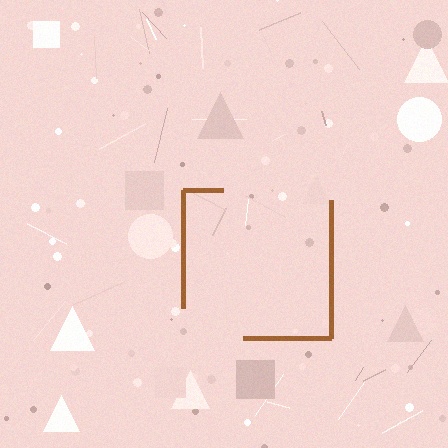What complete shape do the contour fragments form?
The contour fragments form a square.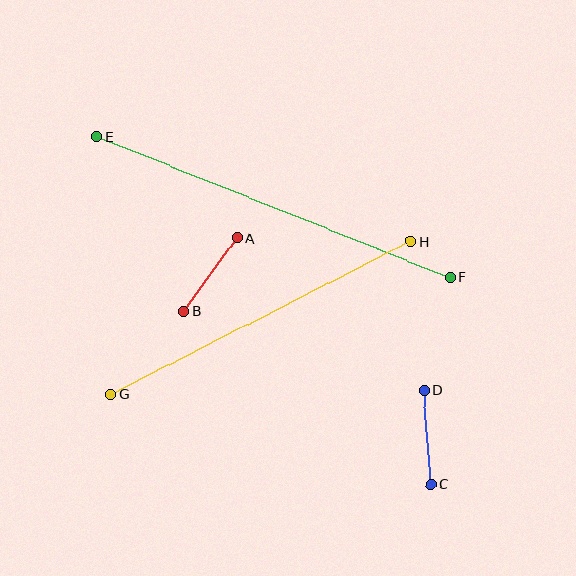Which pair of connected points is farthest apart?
Points E and F are farthest apart.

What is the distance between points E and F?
The distance is approximately 381 pixels.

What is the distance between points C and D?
The distance is approximately 94 pixels.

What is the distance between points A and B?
The distance is approximately 90 pixels.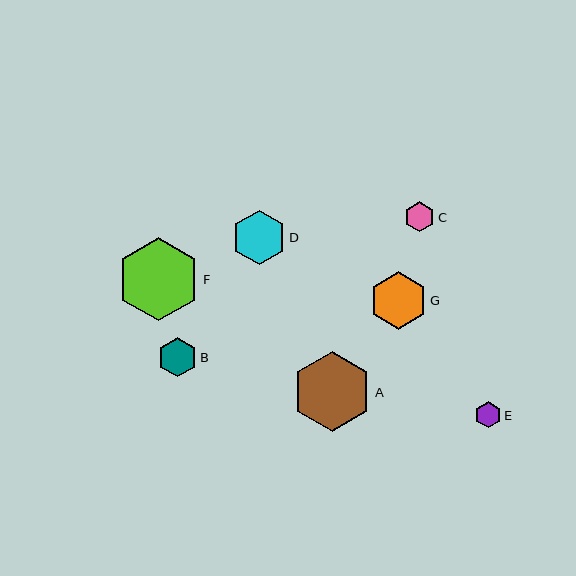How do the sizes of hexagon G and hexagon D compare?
Hexagon G and hexagon D are approximately the same size.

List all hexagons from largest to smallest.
From largest to smallest: F, A, G, D, B, C, E.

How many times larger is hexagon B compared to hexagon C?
Hexagon B is approximately 1.3 times the size of hexagon C.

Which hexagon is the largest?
Hexagon F is the largest with a size of approximately 83 pixels.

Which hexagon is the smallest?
Hexagon E is the smallest with a size of approximately 26 pixels.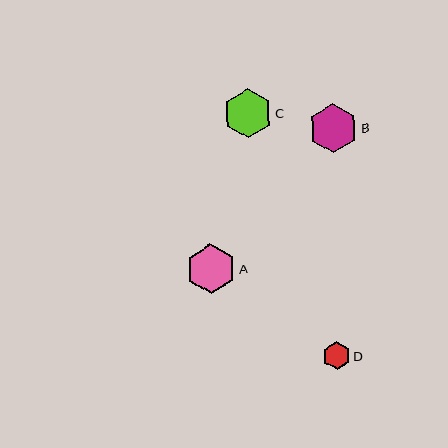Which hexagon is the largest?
Hexagon A is the largest with a size of approximately 50 pixels.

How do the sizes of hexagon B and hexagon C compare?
Hexagon B and hexagon C are approximately the same size.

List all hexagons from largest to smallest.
From largest to smallest: A, B, C, D.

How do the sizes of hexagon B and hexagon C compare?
Hexagon B and hexagon C are approximately the same size.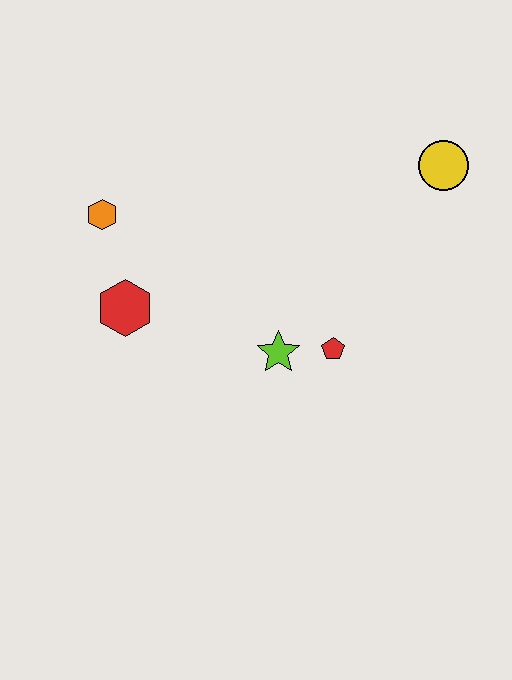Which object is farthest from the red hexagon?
The yellow circle is farthest from the red hexagon.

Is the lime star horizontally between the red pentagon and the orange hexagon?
Yes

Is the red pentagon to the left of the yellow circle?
Yes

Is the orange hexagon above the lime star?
Yes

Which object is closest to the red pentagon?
The lime star is closest to the red pentagon.